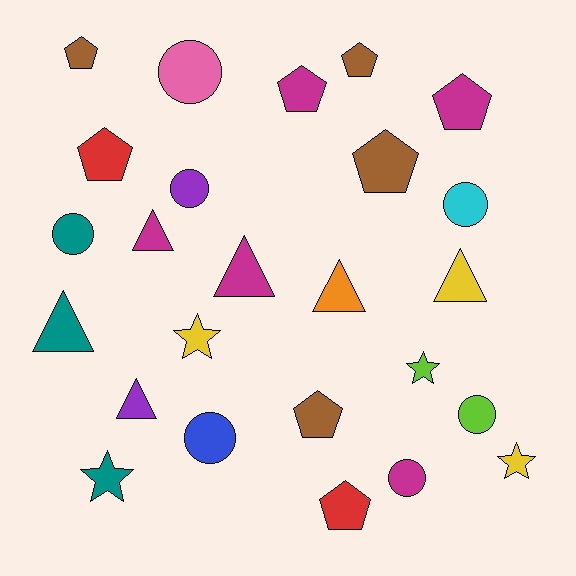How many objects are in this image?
There are 25 objects.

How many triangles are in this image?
There are 6 triangles.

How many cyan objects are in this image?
There is 1 cyan object.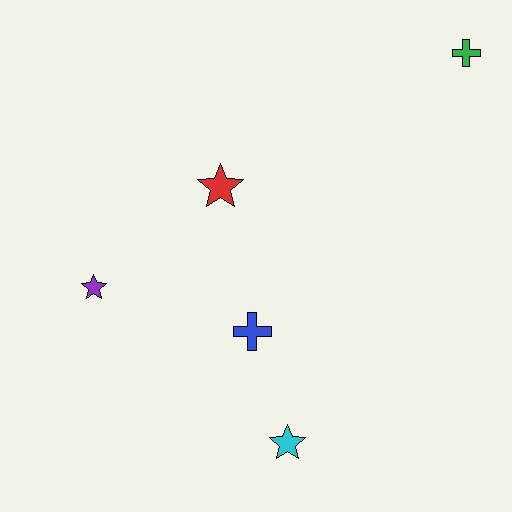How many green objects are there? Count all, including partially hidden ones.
There is 1 green object.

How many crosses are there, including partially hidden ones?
There are 2 crosses.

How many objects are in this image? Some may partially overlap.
There are 5 objects.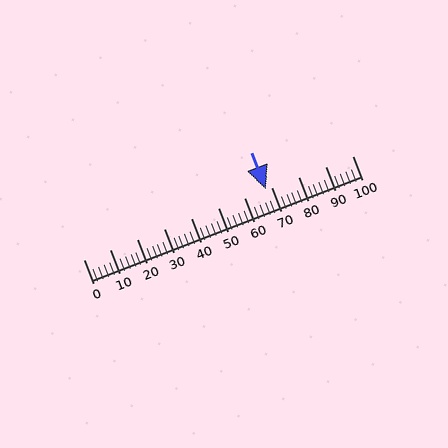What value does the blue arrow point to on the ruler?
The blue arrow points to approximately 68.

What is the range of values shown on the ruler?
The ruler shows values from 0 to 100.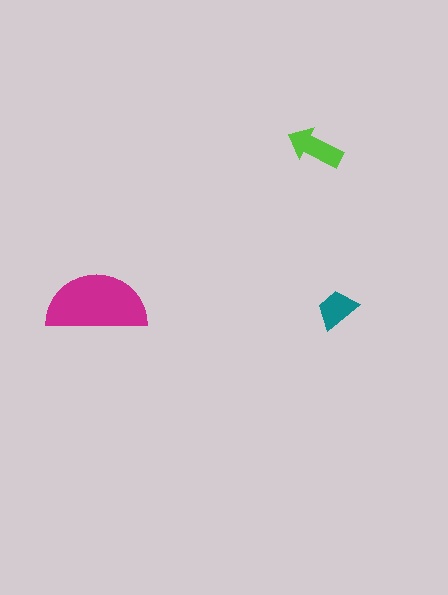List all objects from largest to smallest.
The magenta semicircle, the lime arrow, the teal trapezoid.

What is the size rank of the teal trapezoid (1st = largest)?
3rd.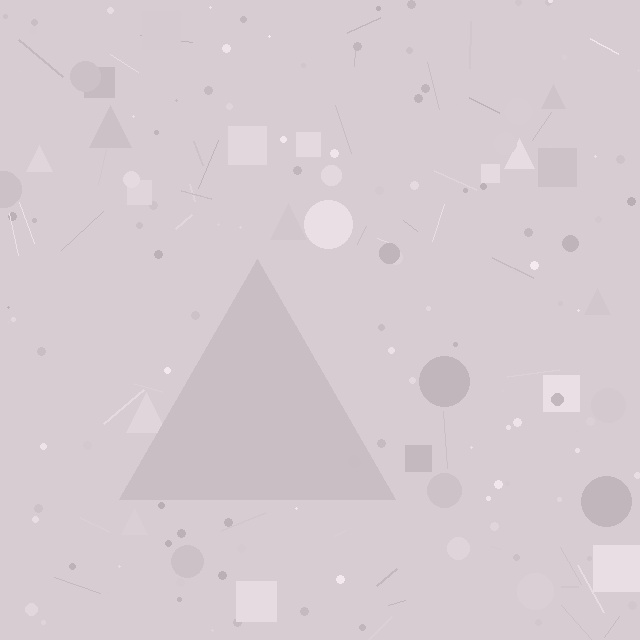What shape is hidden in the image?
A triangle is hidden in the image.